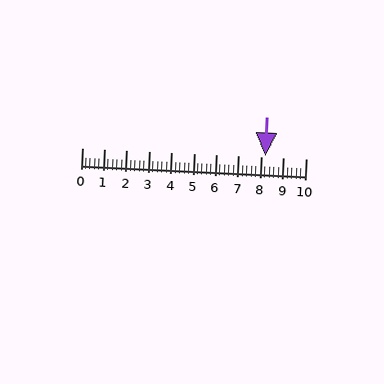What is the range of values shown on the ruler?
The ruler shows values from 0 to 10.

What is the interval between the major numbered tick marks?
The major tick marks are spaced 1 units apart.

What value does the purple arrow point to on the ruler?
The purple arrow points to approximately 8.2.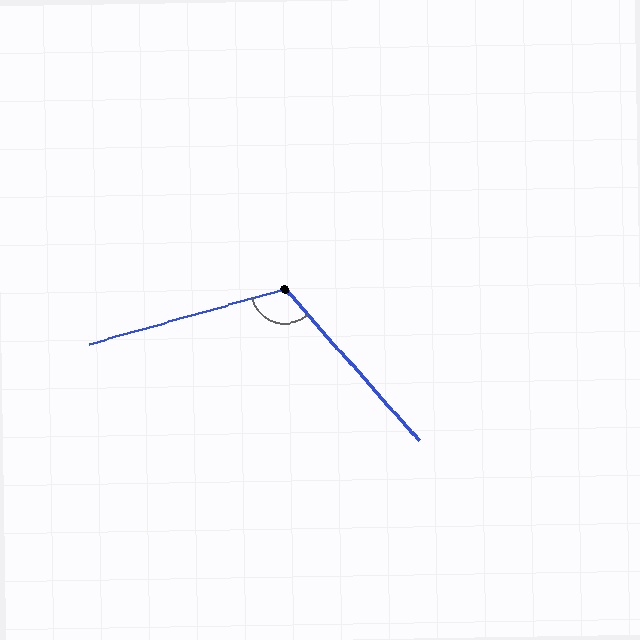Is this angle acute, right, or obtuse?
It is obtuse.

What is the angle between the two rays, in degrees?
Approximately 116 degrees.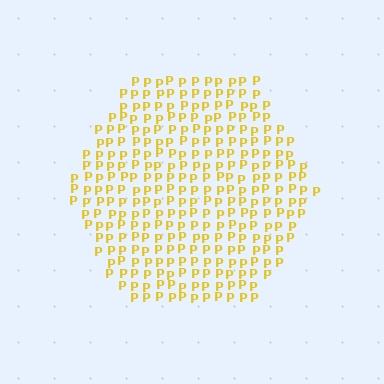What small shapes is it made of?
It is made of small letter P's.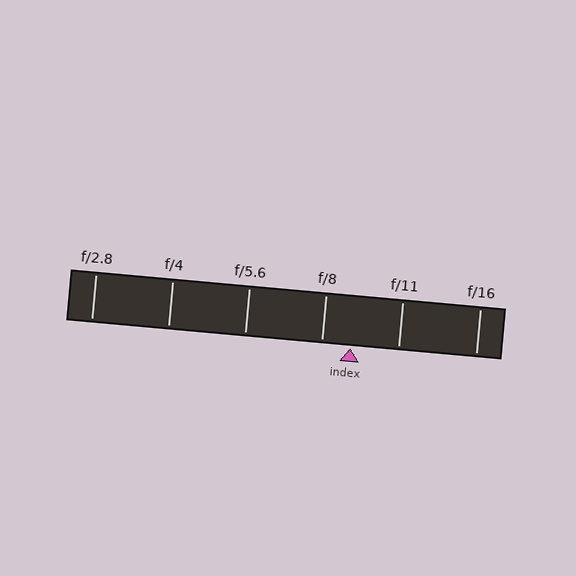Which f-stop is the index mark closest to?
The index mark is closest to f/8.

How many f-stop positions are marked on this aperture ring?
There are 6 f-stop positions marked.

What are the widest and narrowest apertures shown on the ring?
The widest aperture shown is f/2.8 and the narrowest is f/16.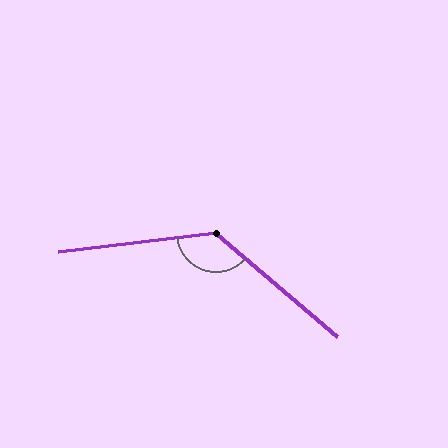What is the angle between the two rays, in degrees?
Approximately 133 degrees.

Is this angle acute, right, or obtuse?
It is obtuse.